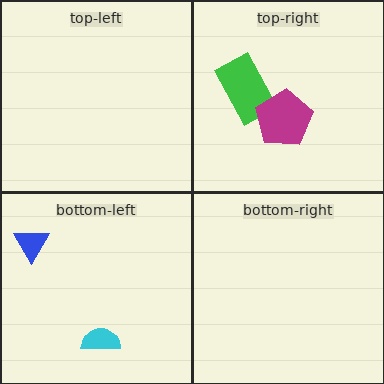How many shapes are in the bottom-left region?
2.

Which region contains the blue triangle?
The bottom-left region.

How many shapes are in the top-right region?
2.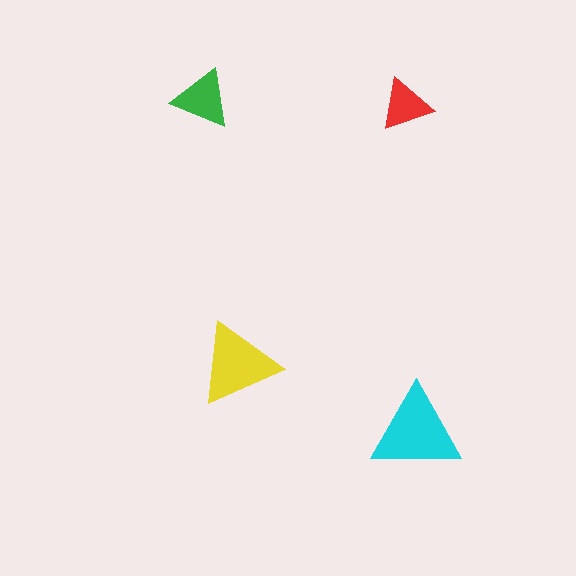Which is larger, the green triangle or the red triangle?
The green one.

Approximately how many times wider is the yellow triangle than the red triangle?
About 1.5 times wider.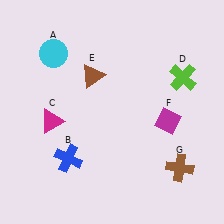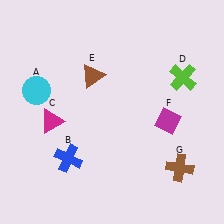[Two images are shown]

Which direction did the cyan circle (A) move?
The cyan circle (A) moved down.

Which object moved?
The cyan circle (A) moved down.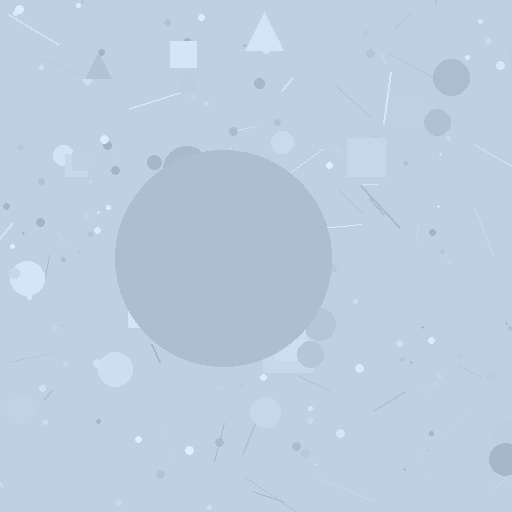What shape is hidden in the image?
A circle is hidden in the image.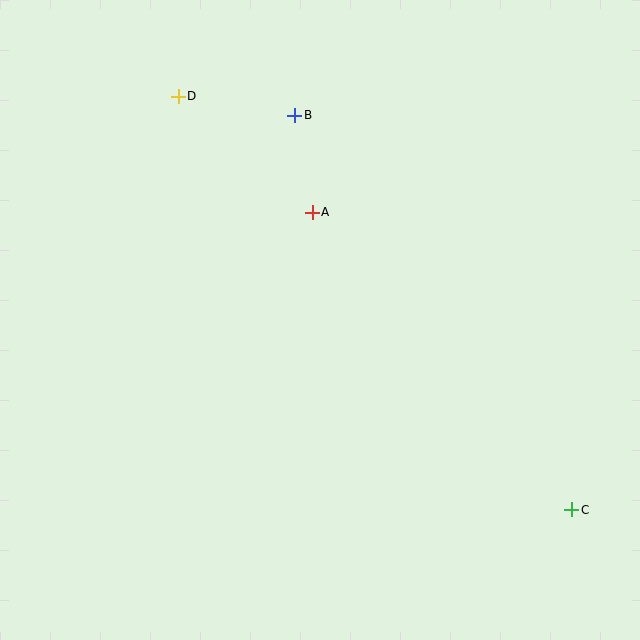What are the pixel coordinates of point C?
Point C is at (572, 510).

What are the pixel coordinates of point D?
Point D is at (178, 96).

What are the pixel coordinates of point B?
Point B is at (295, 115).